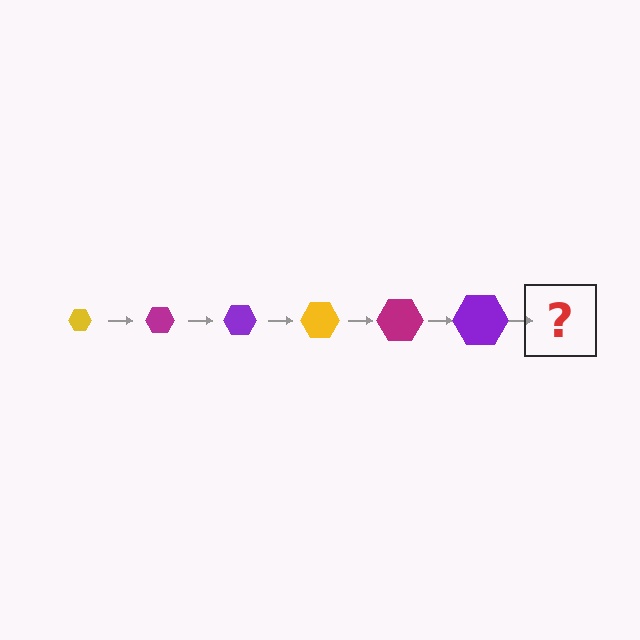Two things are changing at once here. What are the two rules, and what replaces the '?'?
The two rules are that the hexagon grows larger each step and the color cycles through yellow, magenta, and purple. The '?' should be a yellow hexagon, larger than the previous one.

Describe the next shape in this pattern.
It should be a yellow hexagon, larger than the previous one.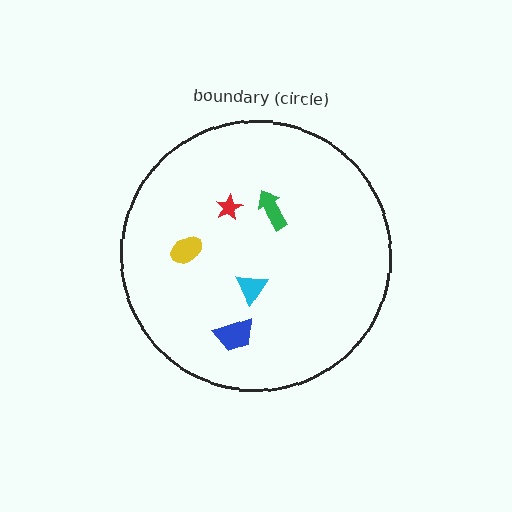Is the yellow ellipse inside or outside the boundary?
Inside.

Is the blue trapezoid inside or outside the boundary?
Inside.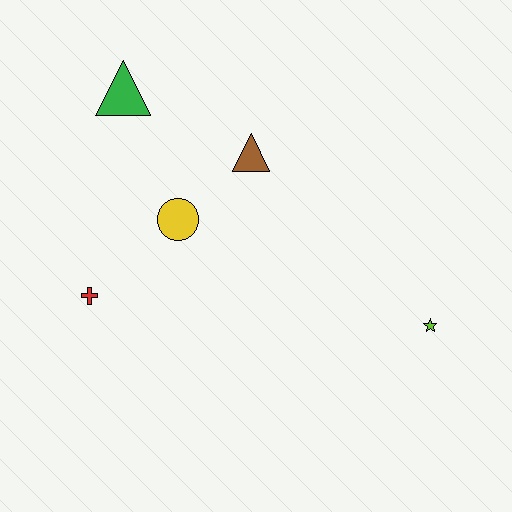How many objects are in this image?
There are 5 objects.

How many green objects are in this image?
There is 1 green object.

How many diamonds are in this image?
There are no diamonds.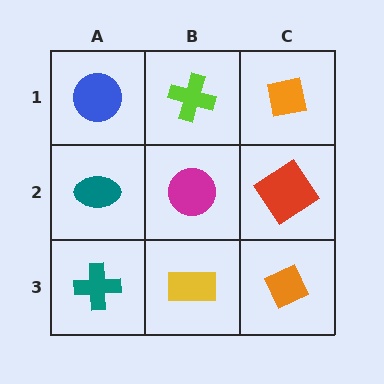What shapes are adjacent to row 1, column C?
A red diamond (row 2, column C), a lime cross (row 1, column B).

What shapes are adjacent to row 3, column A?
A teal ellipse (row 2, column A), a yellow rectangle (row 3, column B).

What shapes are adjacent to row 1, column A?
A teal ellipse (row 2, column A), a lime cross (row 1, column B).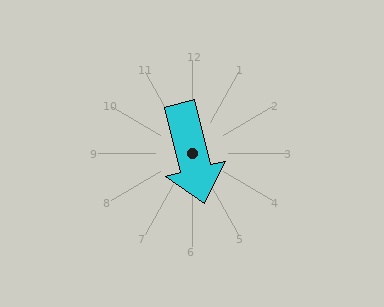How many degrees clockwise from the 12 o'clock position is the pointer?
Approximately 166 degrees.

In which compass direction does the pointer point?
South.